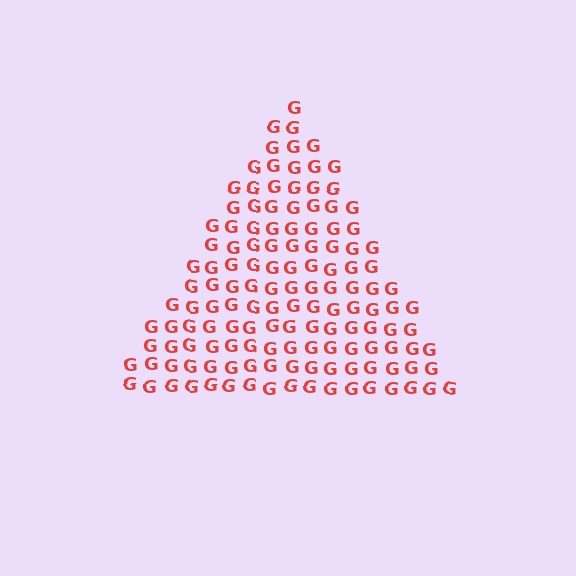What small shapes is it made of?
It is made of small letter G's.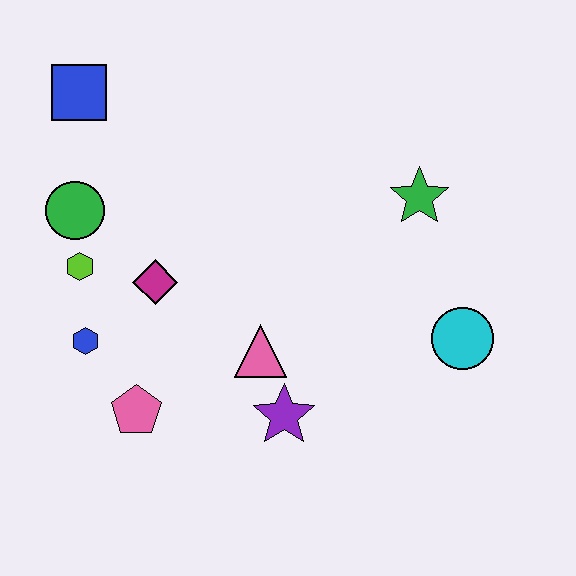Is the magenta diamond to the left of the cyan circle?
Yes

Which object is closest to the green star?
The cyan circle is closest to the green star.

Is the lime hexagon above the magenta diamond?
Yes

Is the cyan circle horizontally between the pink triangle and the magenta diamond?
No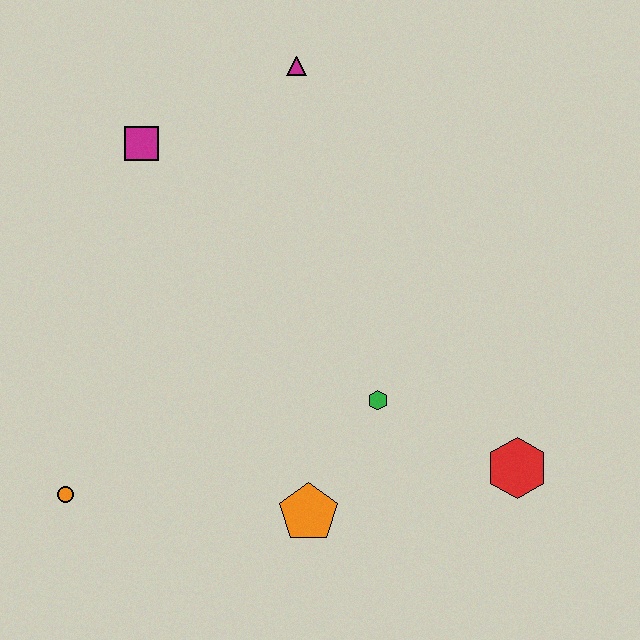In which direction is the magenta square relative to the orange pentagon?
The magenta square is above the orange pentagon.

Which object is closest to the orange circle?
The orange pentagon is closest to the orange circle.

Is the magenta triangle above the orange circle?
Yes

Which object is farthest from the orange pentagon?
The magenta triangle is farthest from the orange pentagon.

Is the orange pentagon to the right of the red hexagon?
No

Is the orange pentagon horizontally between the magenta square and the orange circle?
No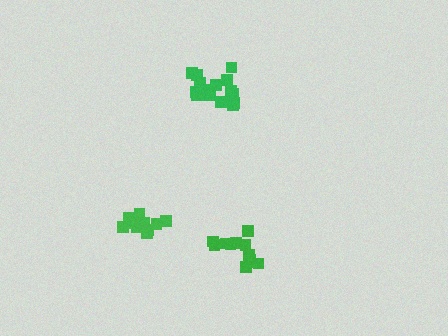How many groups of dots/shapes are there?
There are 3 groups.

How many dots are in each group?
Group 1: 16 dots, Group 2: 16 dots, Group 3: 12 dots (44 total).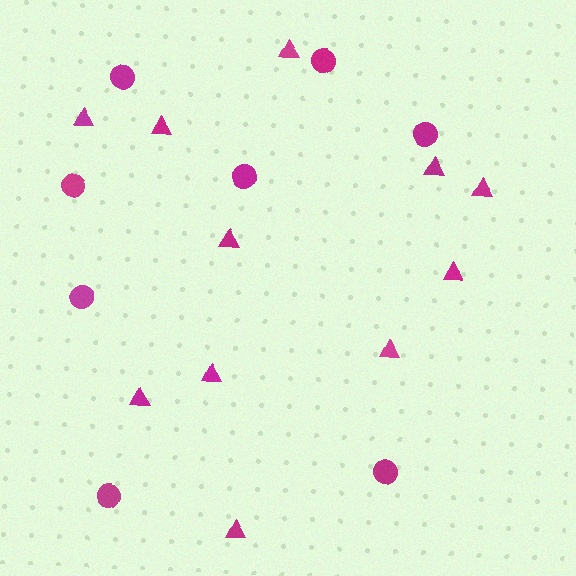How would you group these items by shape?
There are 2 groups: one group of circles (8) and one group of triangles (11).